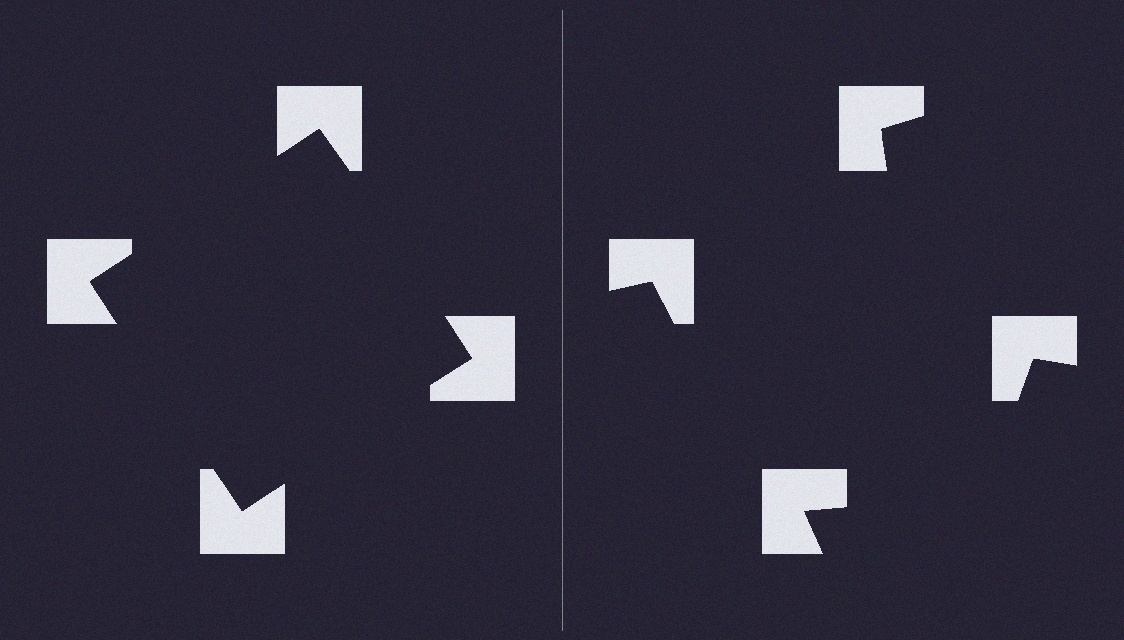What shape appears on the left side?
An illusory square.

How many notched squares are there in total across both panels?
8 — 4 on each side.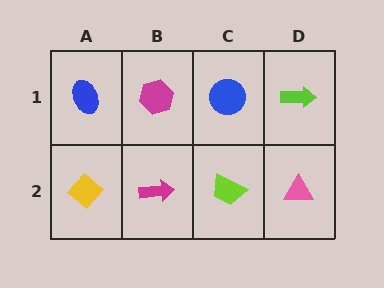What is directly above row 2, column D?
A lime arrow.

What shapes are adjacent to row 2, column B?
A magenta hexagon (row 1, column B), a yellow diamond (row 2, column A), a lime trapezoid (row 2, column C).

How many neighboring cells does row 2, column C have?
3.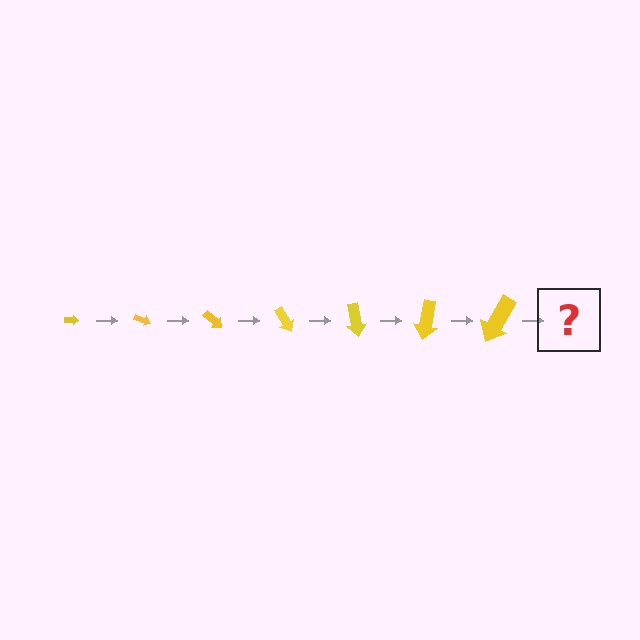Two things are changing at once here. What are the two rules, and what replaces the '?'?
The two rules are that the arrow grows larger each step and it rotates 20 degrees each step. The '?' should be an arrow, larger than the previous one and rotated 140 degrees from the start.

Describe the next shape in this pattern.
It should be an arrow, larger than the previous one and rotated 140 degrees from the start.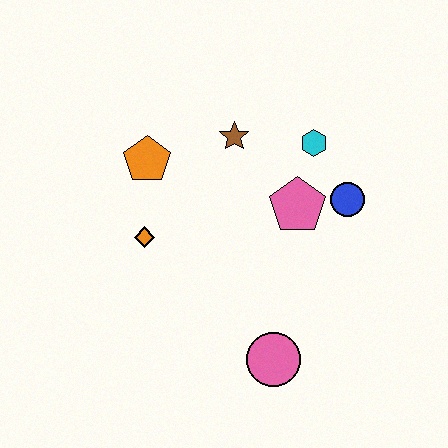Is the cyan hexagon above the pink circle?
Yes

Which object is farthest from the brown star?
The pink circle is farthest from the brown star.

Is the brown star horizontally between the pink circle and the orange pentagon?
Yes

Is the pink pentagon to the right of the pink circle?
Yes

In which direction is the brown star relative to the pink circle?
The brown star is above the pink circle.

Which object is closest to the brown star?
The cyan hexagon is closest to the brown star.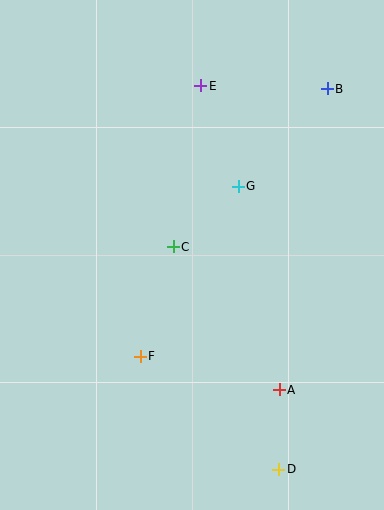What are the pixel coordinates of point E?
Point E is at (200, 86).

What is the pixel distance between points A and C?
The distance between A and C is 178 pixels.